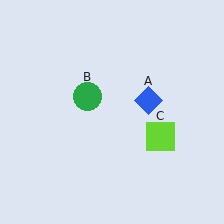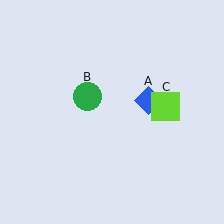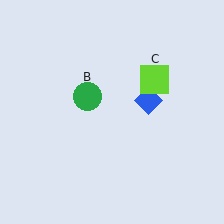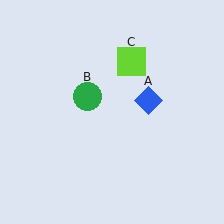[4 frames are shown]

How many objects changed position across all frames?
1 object changed position: lime square (object C).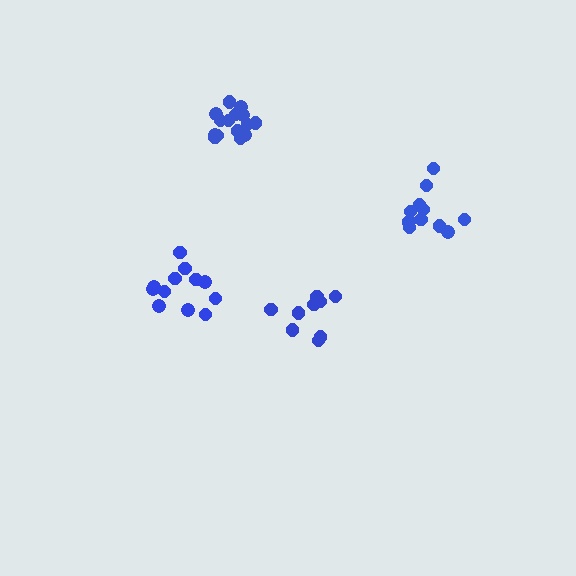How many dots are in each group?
Group 1: 12 dots, Group 2: 12 dots, Group 3: 9 dots, Group 4: 15 dots (48 total).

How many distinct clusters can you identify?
There are 4 distinct clusters.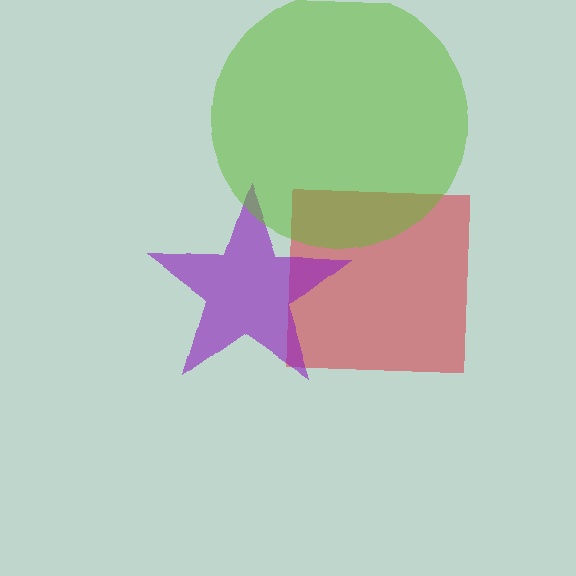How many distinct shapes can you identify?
There are 3 distinct shapes: a red square, a purple star, a lime circle.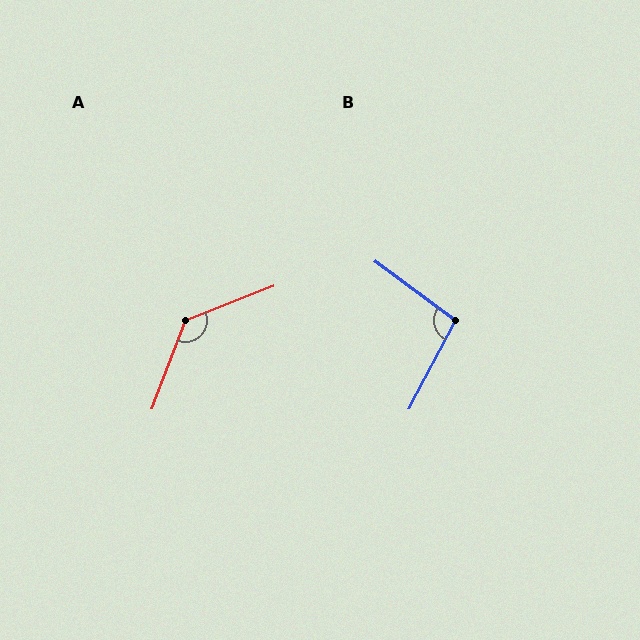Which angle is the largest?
A, at approximately 132 degrees.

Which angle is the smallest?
B, at approximately 99 degrees.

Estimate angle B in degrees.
Approximately 99 degrees.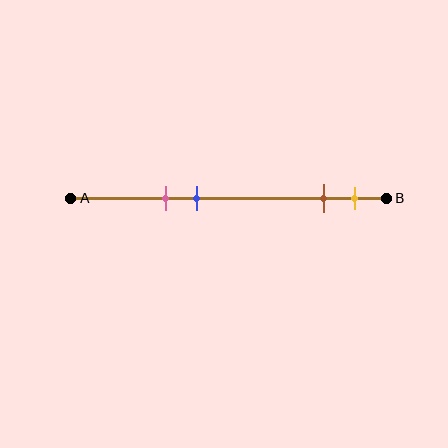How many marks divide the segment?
There are 4 marks dividing the segment.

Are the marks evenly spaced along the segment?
No, the marks are not evenly spaced.